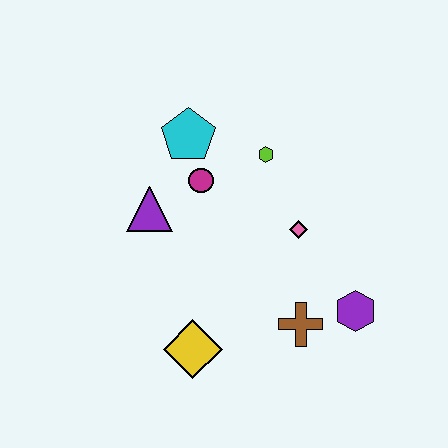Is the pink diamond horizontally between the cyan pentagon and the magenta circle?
No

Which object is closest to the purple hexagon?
The brown cross is closest to the purple hexagon.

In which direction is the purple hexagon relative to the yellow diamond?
The purple hexagon is to the right of the yellow diamond.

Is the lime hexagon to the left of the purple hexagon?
Yes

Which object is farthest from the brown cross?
The cyan pentagon is farthest from the brown cross.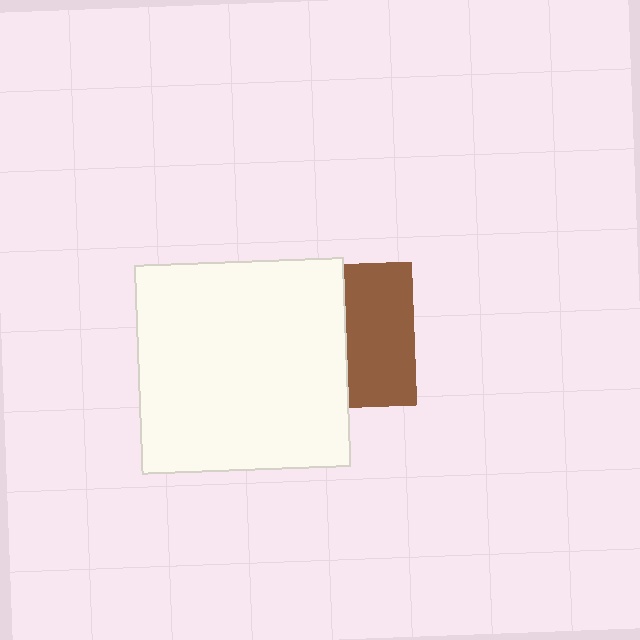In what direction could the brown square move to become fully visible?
The brown square could move right. That would shift it out from behind the white square entirely.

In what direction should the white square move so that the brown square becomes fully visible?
The white square should move left. That is the shortest direction to clear the overlap and leave the brown square fully visible.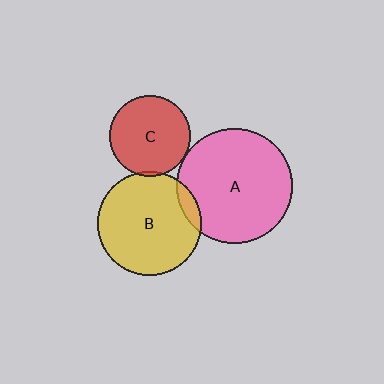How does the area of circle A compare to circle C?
Approximately 2.0 times.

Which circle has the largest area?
Circle A (pink).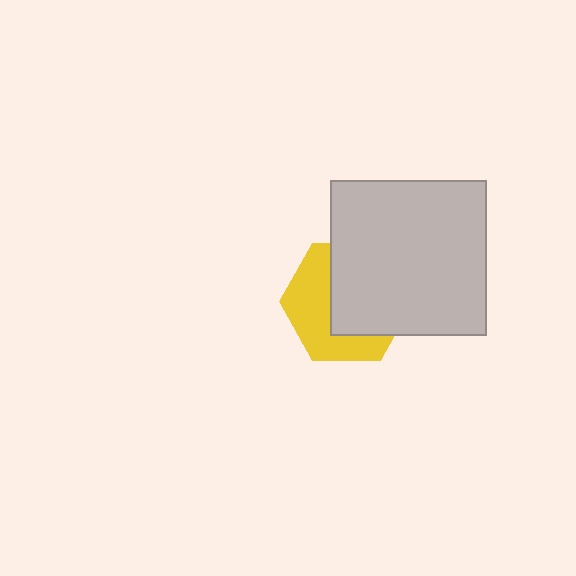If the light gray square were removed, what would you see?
You would see the complete yellow hexagon.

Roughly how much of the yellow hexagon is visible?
About half of it is visible (roughly 46%).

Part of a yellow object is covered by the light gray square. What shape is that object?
It is a hexagon.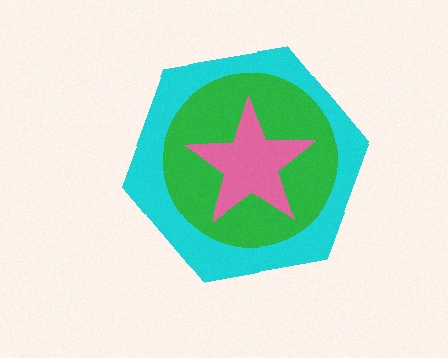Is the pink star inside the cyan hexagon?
Yes.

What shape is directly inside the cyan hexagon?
The green circle.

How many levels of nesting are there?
3.